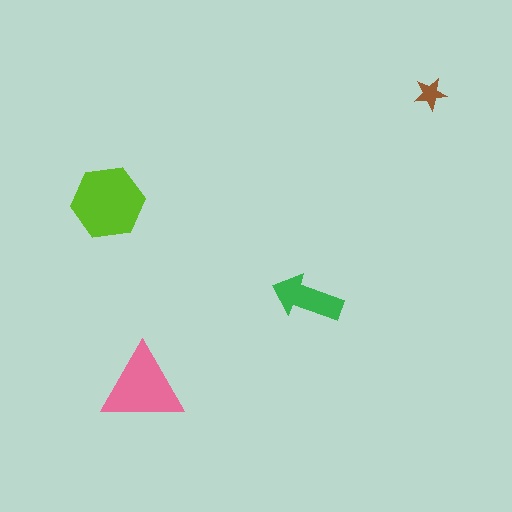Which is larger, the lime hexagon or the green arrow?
The lime hexagon.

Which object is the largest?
The lime hexagon.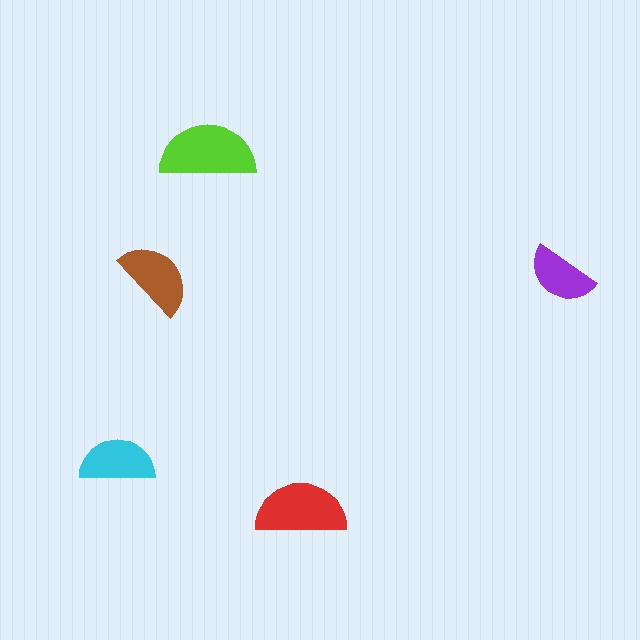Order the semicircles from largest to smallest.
the lime one, the red one, the brown one, the cyan one, the purple one.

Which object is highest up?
The lime semicircle is topmost.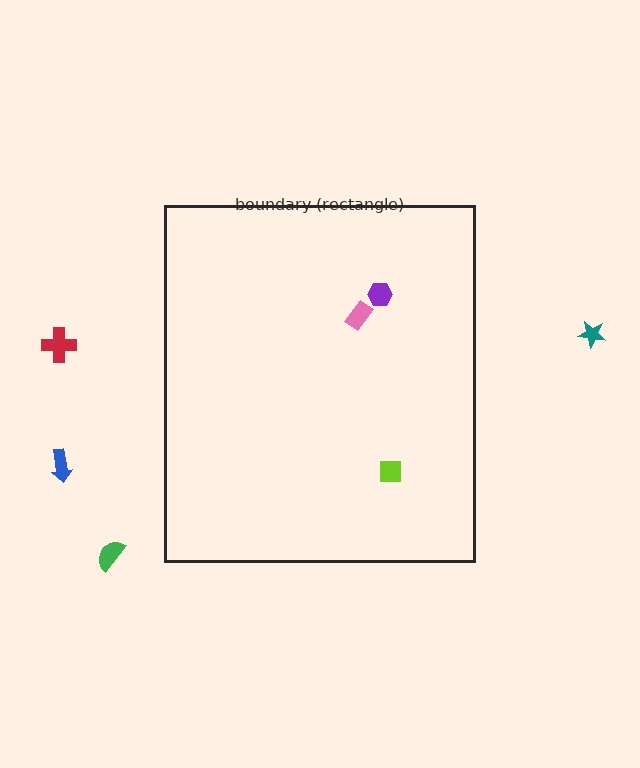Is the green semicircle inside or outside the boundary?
Outside.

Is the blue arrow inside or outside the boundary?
Outside.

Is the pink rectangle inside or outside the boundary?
Inside.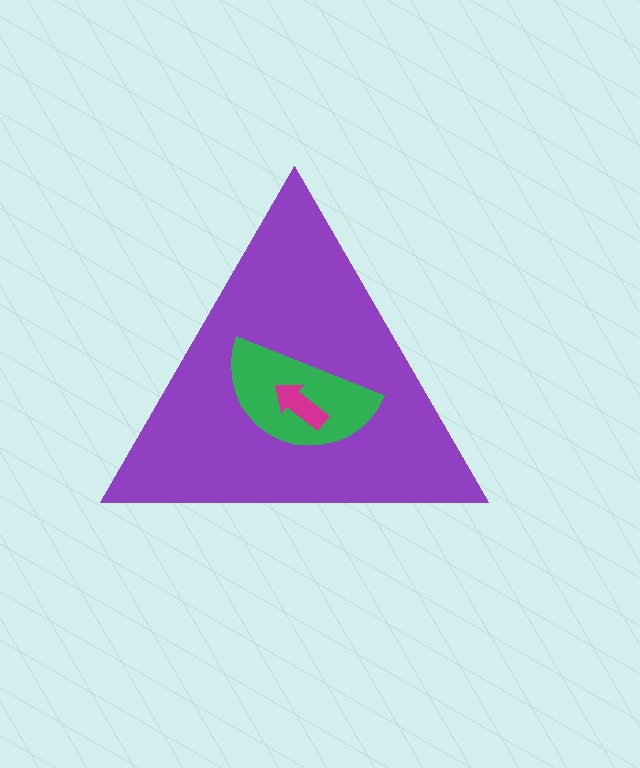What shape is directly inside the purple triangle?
The green semicircle.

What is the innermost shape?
The magenta arrow.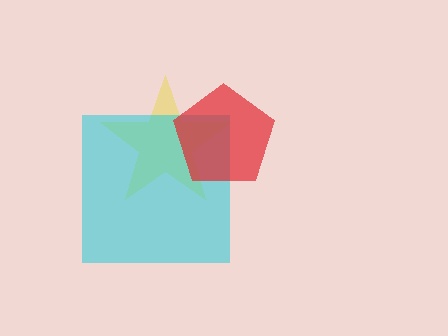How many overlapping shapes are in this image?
There are 3 overlapping shapes in the image.